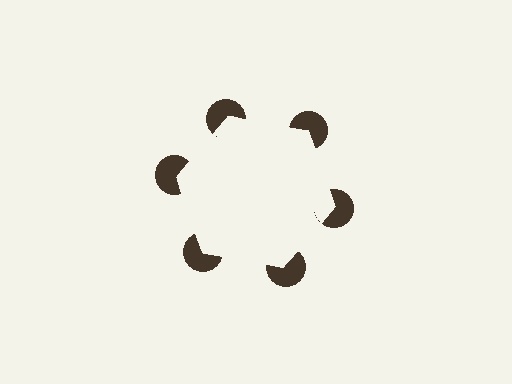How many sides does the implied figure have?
6 sides.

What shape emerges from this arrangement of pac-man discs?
An illusory hexagon — its edges are inferred from the aligned wedge cuts in the pac-man discs, not physically drawn.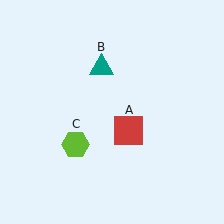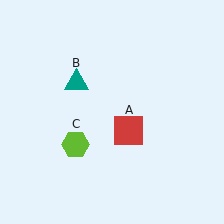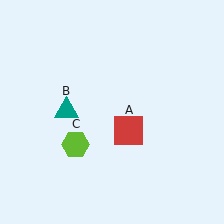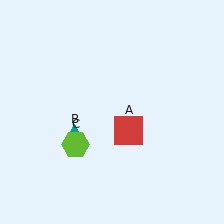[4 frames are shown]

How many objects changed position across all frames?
1 object changed position: teal triangle (object B).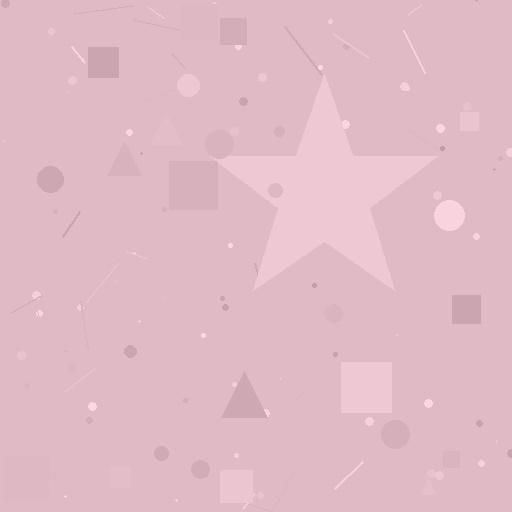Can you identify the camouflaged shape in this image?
The camouflaged shape is a star.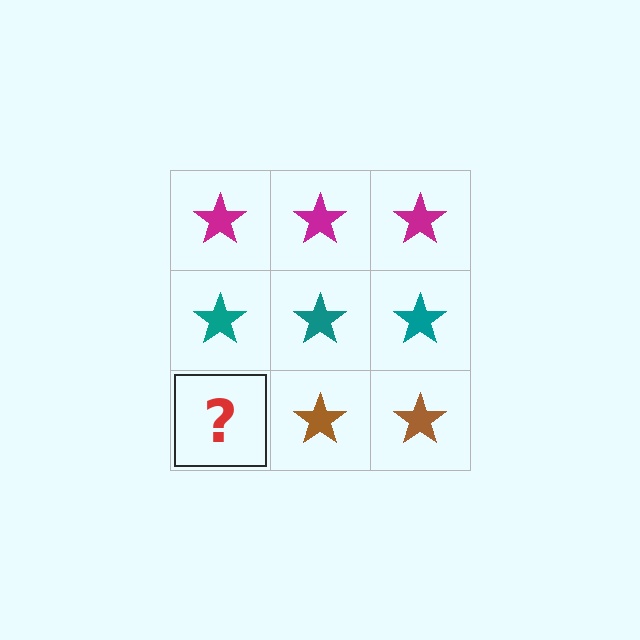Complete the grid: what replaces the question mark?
The question mark should be replaced with a brown star.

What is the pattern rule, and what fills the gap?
The rule is that each row has a consistent color. The gap should be filled with a brown star.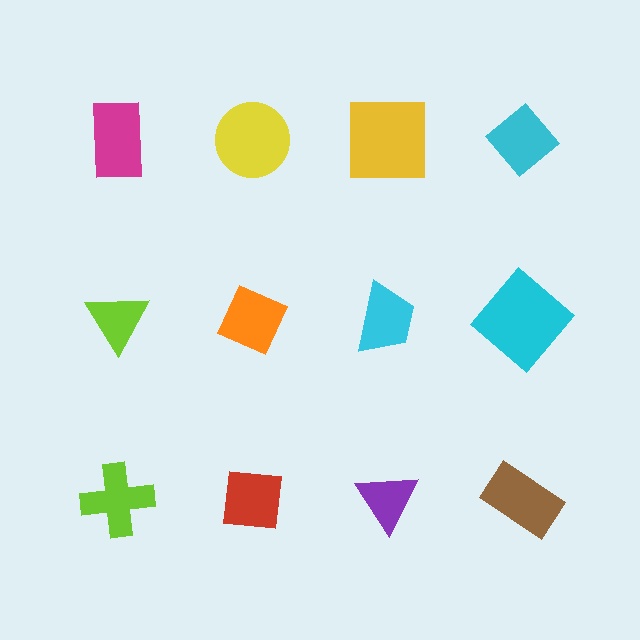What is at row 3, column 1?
A lime cross.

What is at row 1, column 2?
A yellow circle.